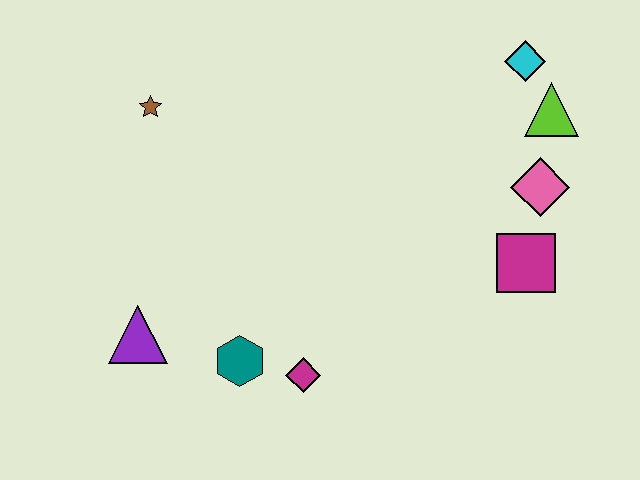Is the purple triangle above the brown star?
No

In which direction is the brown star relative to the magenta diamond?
The brown star is above the magenta diamond.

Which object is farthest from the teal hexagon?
The cyan diamond is farthest from the teal hexagon.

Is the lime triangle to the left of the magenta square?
No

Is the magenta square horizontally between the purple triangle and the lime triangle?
Yes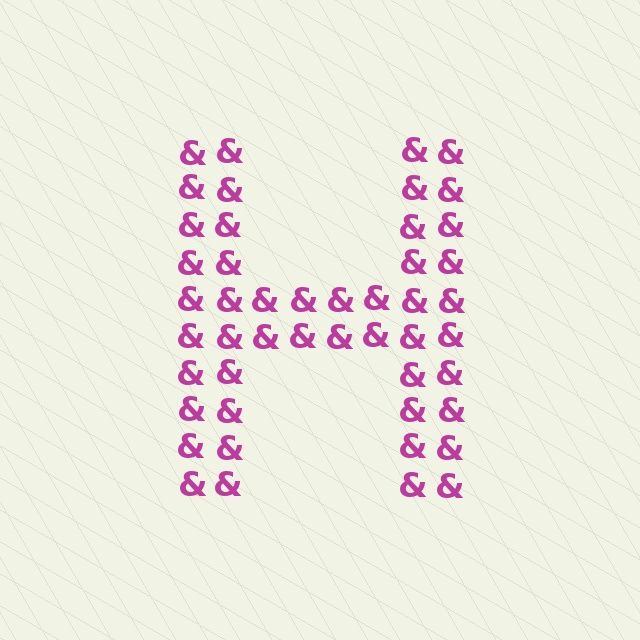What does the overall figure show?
The overall figure shows the letter H.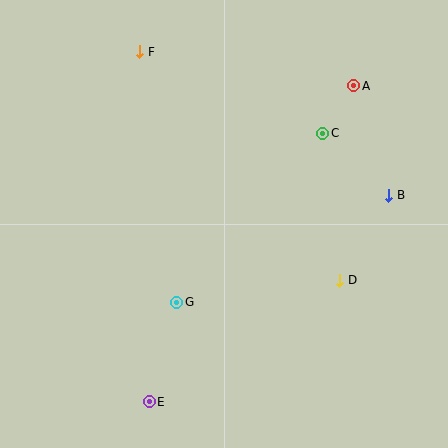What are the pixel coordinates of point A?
Point A is at (354, 86).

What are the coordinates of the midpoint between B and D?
The midpoint between B and D is at (364, 238).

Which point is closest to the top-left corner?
Point F is closest to the top-left corner.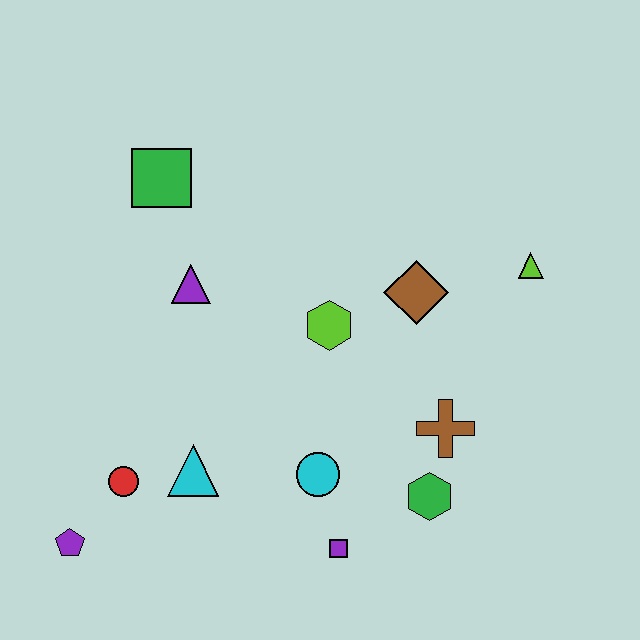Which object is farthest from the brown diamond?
The purple pentagon is farthest from the brown diamond.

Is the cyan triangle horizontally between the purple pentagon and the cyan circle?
Yes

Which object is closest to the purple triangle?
The green square is closest to the purple triangle.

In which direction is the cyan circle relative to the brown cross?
The cyan circle is to the left of the brown cross.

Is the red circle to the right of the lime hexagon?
No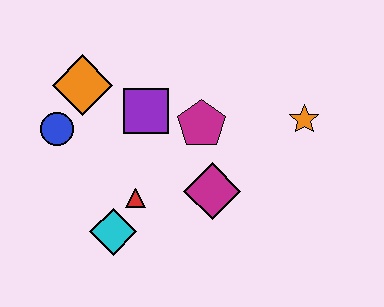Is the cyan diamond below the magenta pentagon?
Yes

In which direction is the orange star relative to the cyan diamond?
The orange star is to the right of the cyan diamond.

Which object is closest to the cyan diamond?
The red triangle is closest to the cyan diamond.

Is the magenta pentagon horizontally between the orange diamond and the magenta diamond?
Yes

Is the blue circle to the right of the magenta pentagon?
No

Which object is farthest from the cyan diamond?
The orange star is farthest from the cyan diamond.